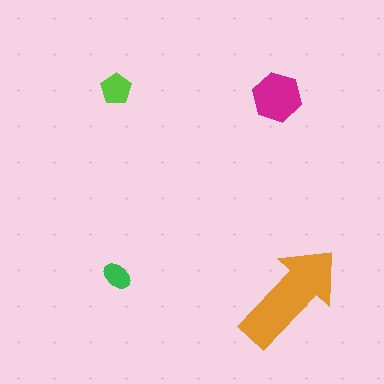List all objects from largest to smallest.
The orange arrow, the magenta hexagon, the lime pentagon, the green ellipse.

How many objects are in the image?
There are 4 objects in the image.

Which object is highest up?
The lime pentagon is topmost.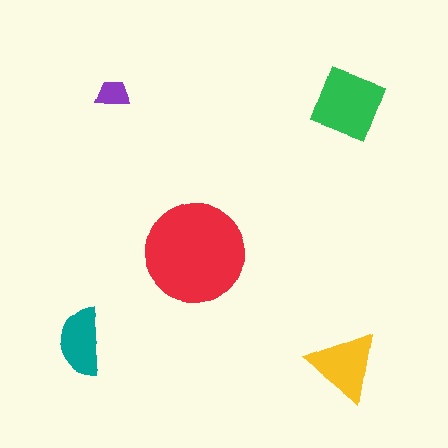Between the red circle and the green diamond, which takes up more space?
The red circle.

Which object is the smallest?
The purple trapezoid.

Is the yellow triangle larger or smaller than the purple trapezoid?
Larger.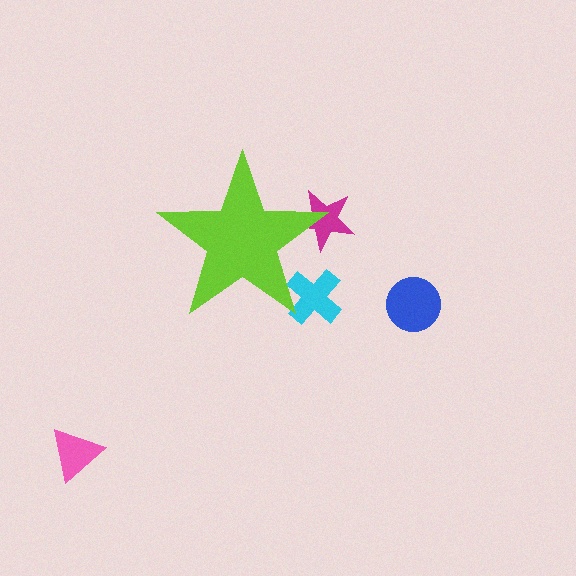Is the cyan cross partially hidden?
Yes, the cyan cross is partially hidden behind the lime star.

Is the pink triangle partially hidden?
No, the pink triangle is fully visible.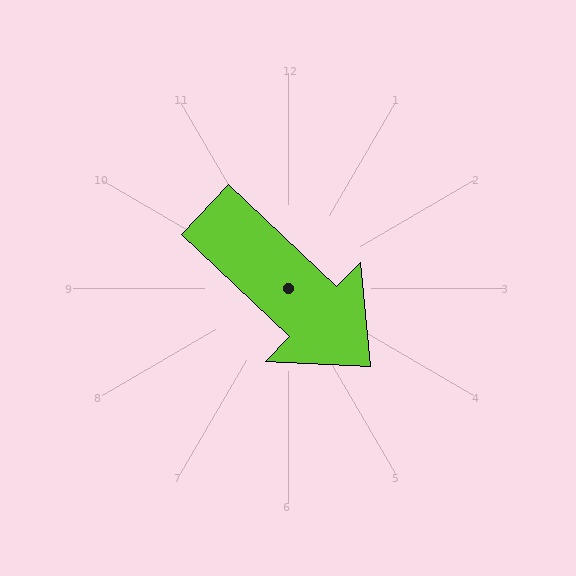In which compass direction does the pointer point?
Southeast.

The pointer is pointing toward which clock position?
Roughly 4 o'clock.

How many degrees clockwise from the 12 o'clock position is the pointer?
Approximately 134 degrees.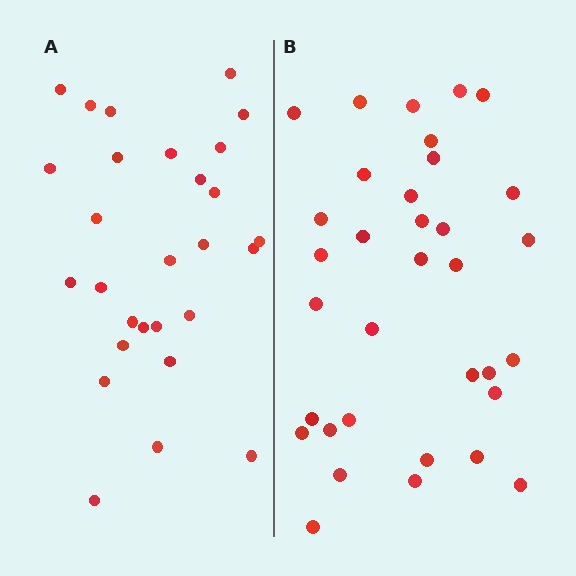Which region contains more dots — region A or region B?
Region B (the right region) has more dots.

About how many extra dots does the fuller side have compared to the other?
Region B has about 6 more dots than region A.